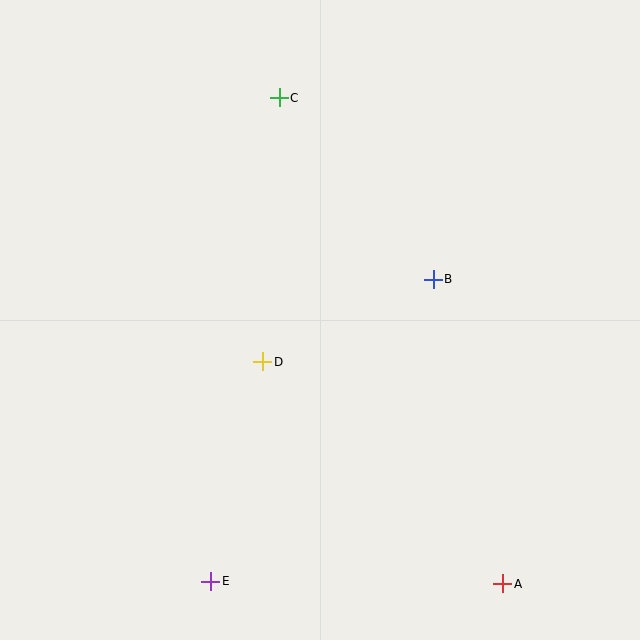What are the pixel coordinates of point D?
Point D is at (263, 362).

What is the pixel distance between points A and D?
The distance between A and D is 327 pixels.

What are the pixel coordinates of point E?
Point E is at (211, 581).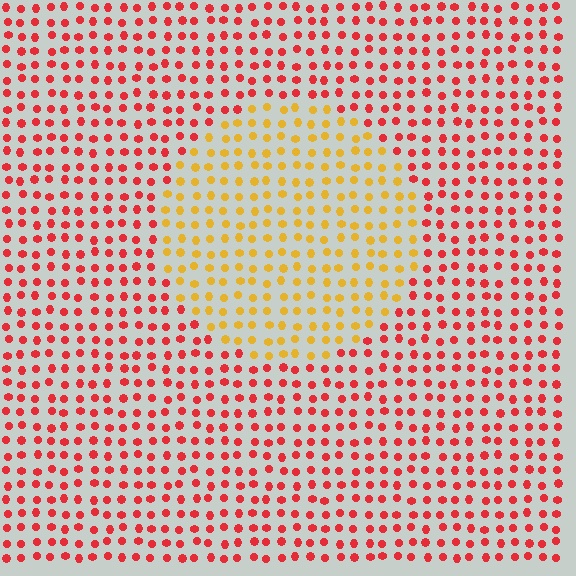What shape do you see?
I see a circle.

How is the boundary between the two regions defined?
The boundary is defined purely by a slight shift in hue (about 48 degrees). Spacing, size, and orientation are identical on both sides.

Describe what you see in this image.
The image is filled with small red elements in a uniform arrangement. A circle-shaped region is visible where the elements are tinted to a slightly different hue, forming a subtle color boundary.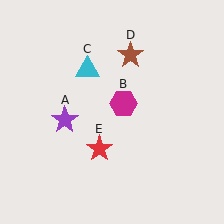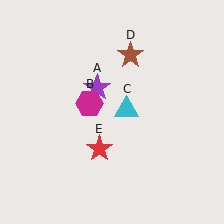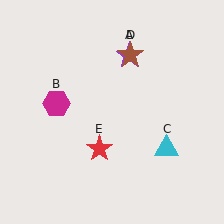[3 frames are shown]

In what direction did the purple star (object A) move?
The purple star (object A) moved up and to the right.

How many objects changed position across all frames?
3 objects changed position: purple star (object A), magenta hexagon (object B), cyan triangle (object C).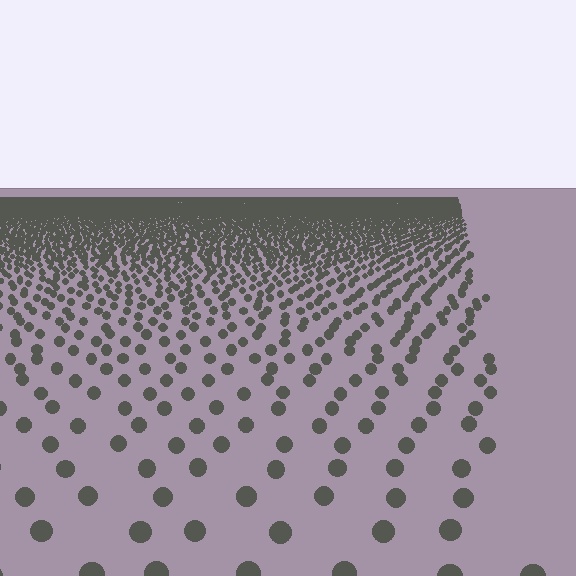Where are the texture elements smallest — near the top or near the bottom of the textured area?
Near the top.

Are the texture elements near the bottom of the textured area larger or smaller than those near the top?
Larger. Near the bottom, elements are closer to the viewer and appear at a bigger on-screen size.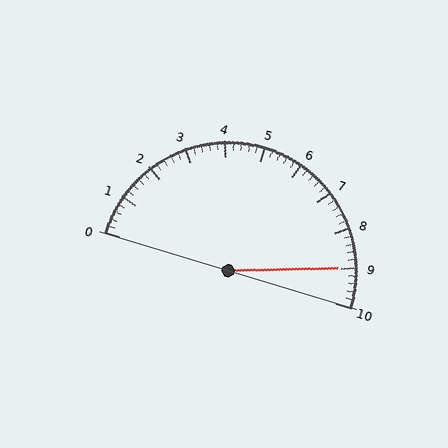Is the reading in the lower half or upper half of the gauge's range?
The reading is in the upper half of the range (0 to 10).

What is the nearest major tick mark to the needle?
The nearest major tick mark is 9.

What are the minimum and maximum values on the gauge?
The gauge ranges from 0 to 10.